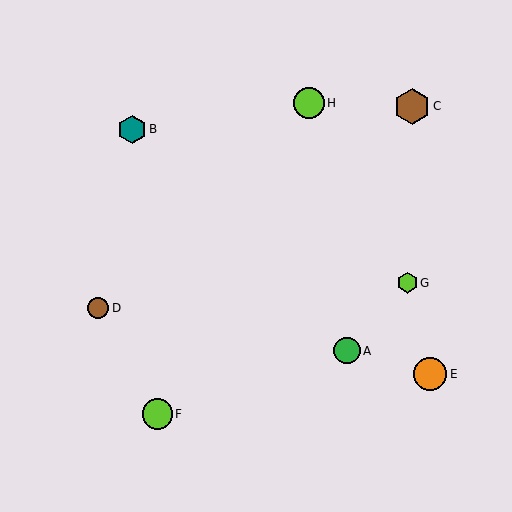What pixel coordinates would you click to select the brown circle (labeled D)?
Click at (98, 308) to select the brown circle D.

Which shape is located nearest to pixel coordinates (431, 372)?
The orange circle (labeled E) at (430, 374) is nearest to that location.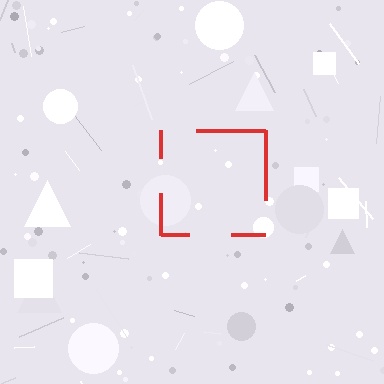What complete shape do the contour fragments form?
The contour fragments form a square.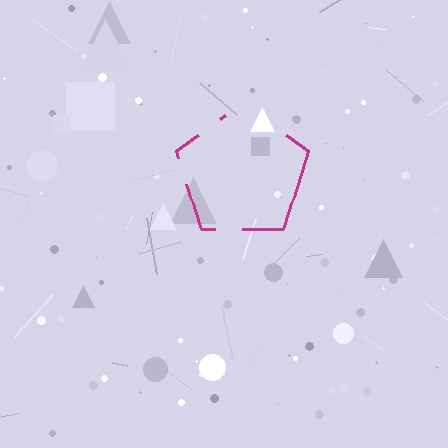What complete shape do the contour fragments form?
The contour fragments form a pentagon.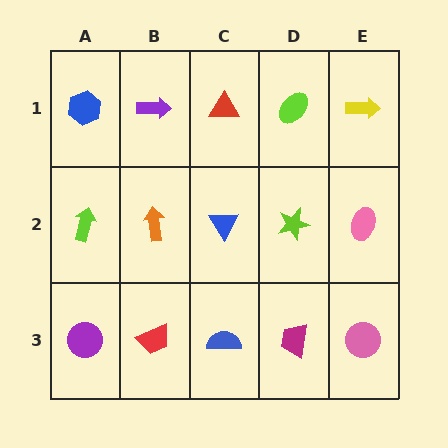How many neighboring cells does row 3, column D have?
3.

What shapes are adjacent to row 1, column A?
A lime arrow (row 2, column A), a purple arrow (row 1, column B).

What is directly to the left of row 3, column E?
A magenta trapezoid.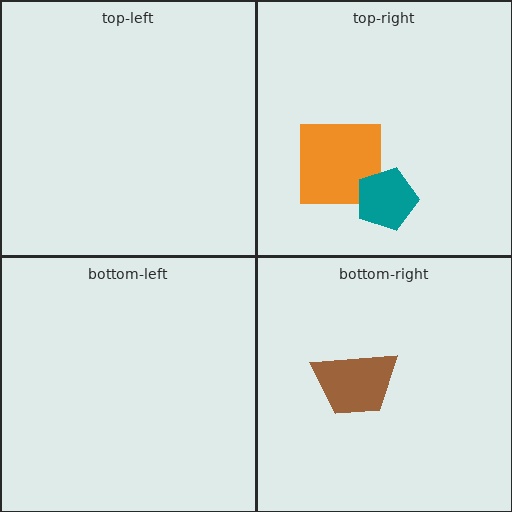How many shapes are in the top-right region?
2.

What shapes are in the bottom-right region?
The brown trapezoid.